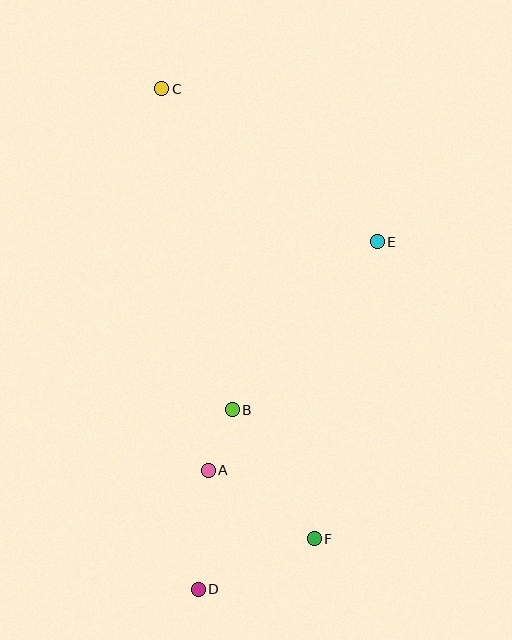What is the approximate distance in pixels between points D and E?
The distance between D and E is approximately 390 pixels.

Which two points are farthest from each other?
Points C and D are farthest from each other.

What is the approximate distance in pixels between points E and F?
The distance between E and F is approximately 304 pixels.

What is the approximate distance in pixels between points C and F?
The distance between C and F is approximately 476 pixels.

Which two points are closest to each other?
Points A and B are closest to each other.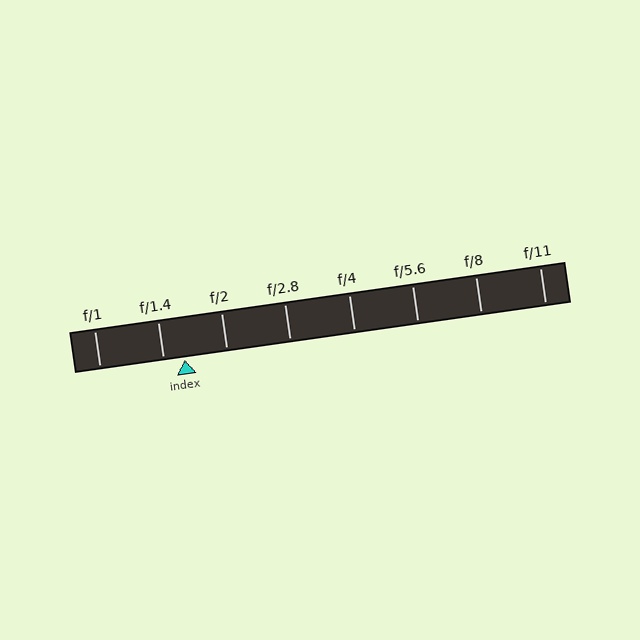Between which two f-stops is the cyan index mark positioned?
The index mark is between f/1.4 and f/2.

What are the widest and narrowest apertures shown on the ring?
The widest aperture shown is f/1 and the narrowest is f/11.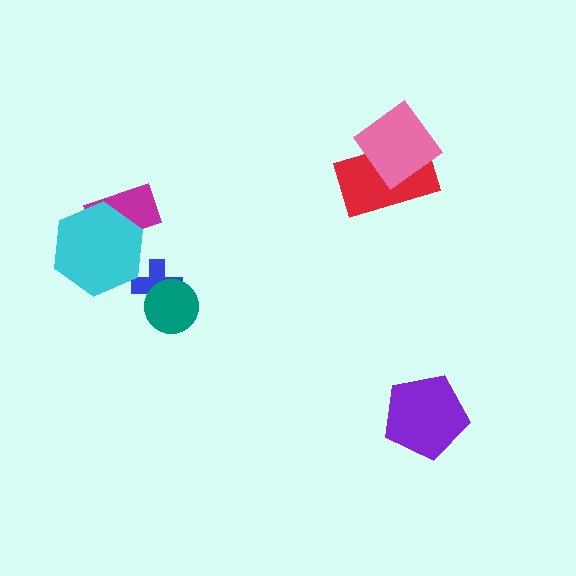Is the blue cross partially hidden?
Yes, it is partially covered by another shape.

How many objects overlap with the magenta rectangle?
1 object overlaps with the magenta rectangle.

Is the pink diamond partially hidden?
No, no other shape covers it.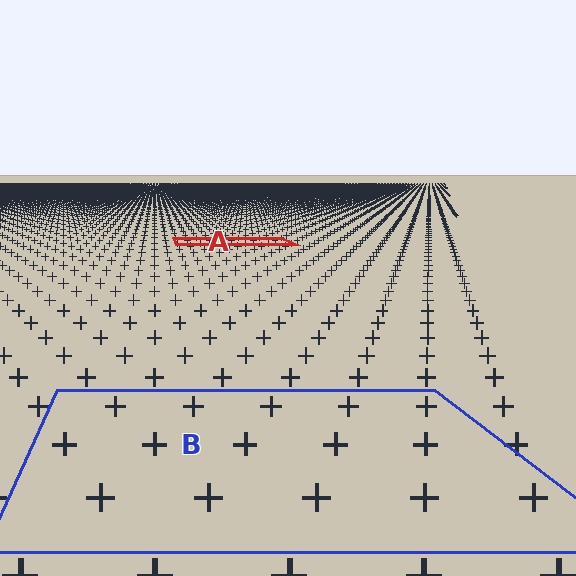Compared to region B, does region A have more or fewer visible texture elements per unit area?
Region A has more texture elements per unit area — they are packed more densely because it is farther away.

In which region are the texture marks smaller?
The texture marks are smaller in region A, because it is farther away.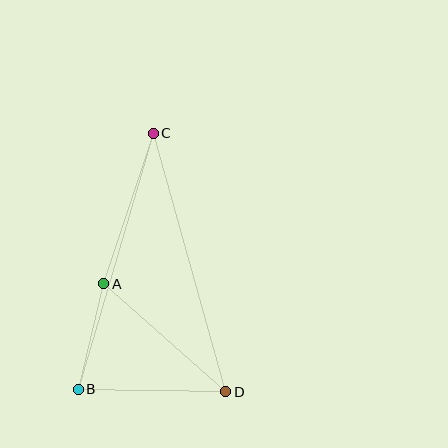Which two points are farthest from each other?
Points C and D are farthest from each other.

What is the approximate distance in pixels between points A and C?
The distance between A and C is approximately 159 pixels.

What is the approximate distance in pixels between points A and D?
The distance between A and D is approximately 163 pixels.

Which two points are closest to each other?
Points A and B are closest to each other.